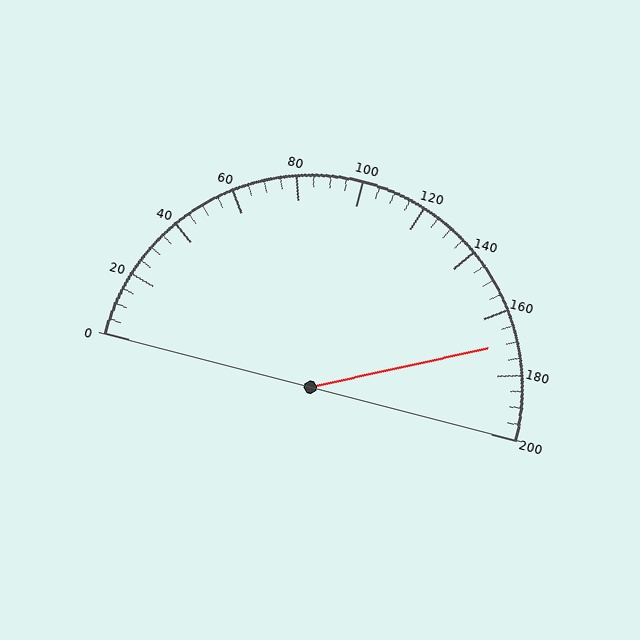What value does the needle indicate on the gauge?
The needle indicates approximately 170.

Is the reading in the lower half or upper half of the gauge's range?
The reading is in the upper half of the range (0 to 200).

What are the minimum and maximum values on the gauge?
The gauge ranges from 0 to 200.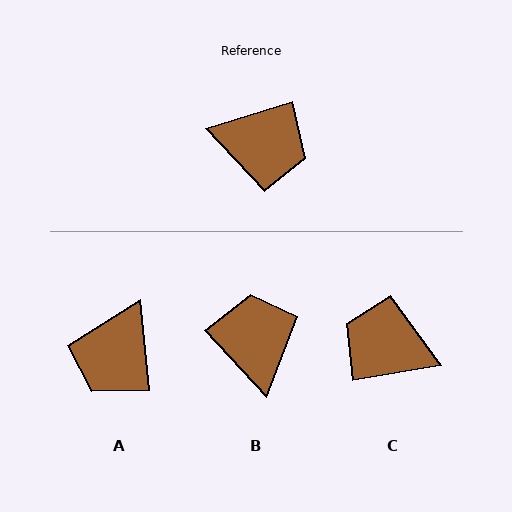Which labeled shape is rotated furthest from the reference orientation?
C, about 173 degrees away.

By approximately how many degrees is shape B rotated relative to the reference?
Approximately 116 degrees counter-clockwise.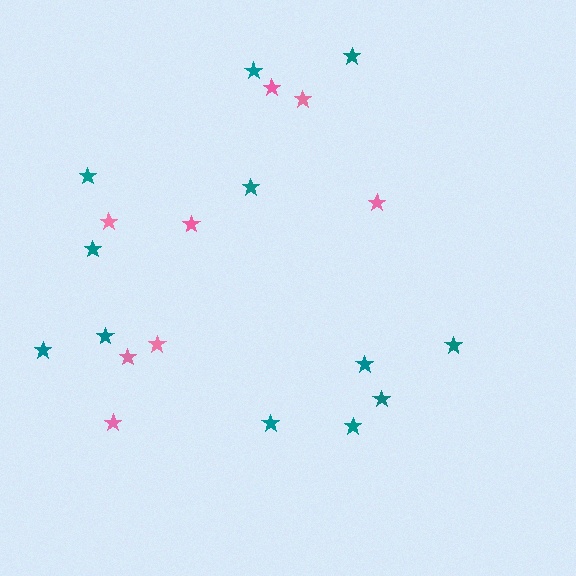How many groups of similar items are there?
There are 2 groups: one group of pink stars (8) and one group of teal stars (12).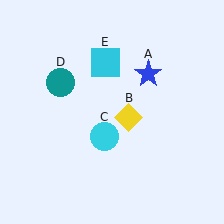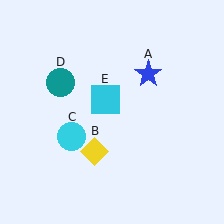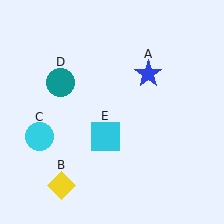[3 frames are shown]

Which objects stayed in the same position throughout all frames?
Blue star (object A) and teal circle (object D) remained stationary.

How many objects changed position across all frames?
3 objects changed position: yellow diamond (object B), cyan circle (object C), cyan square (object E).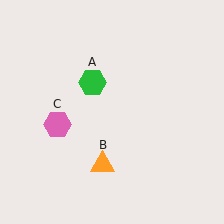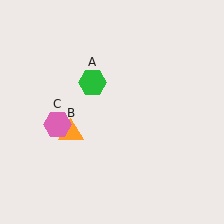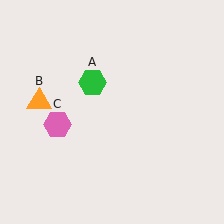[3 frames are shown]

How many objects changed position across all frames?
1 object changed position: orange triangle (object B).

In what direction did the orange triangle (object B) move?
The orange triangle (object B) moved up and to the left.